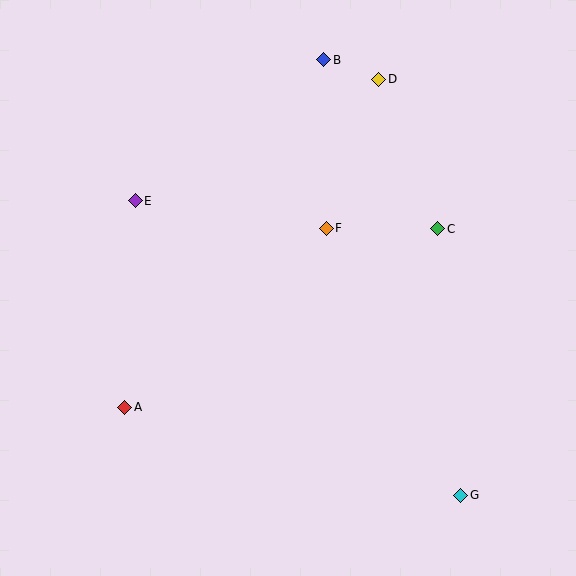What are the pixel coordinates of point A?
Point A is at (125, 407).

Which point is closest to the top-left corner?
Point E is closest to the top-left corner.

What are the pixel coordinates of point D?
Point D is at (379, 79).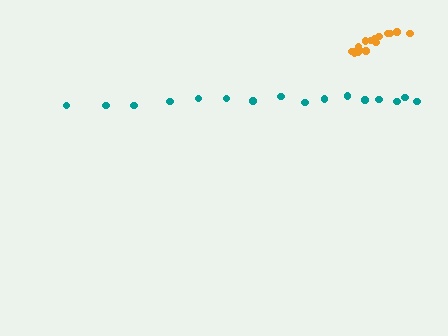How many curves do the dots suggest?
There are 2 distinct paths.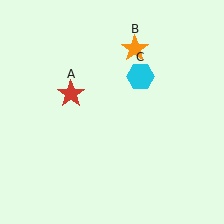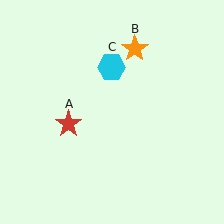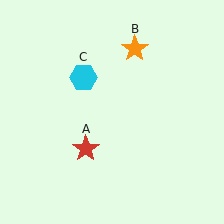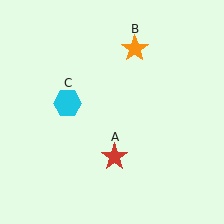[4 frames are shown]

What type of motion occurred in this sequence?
The red star (object A), cyan hexagon (object C) rotated counterclockwise around the center of the scene.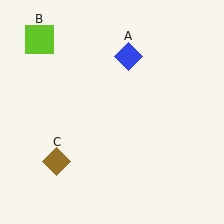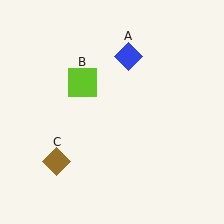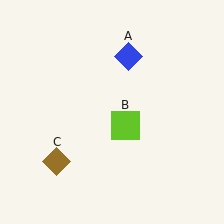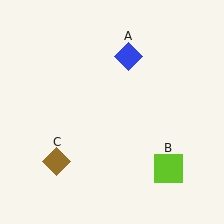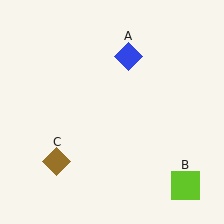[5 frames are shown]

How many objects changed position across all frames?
1 object changed position: lime square (object B).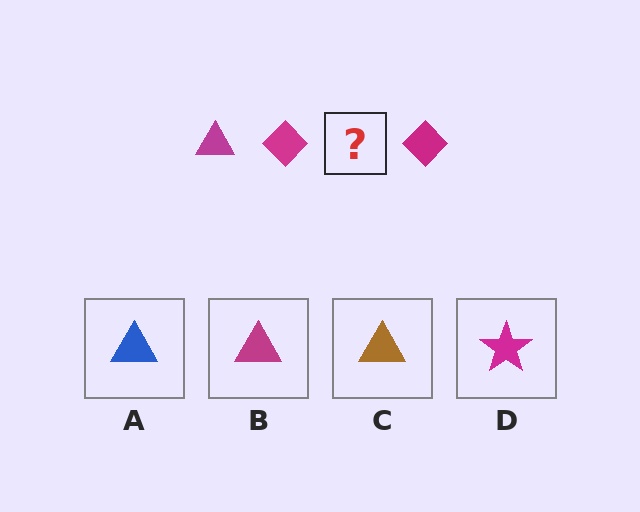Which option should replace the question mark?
Option B.